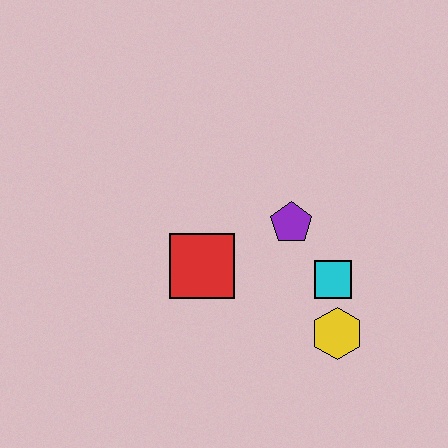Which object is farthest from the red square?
The yellow hexagon is farthest from the red square.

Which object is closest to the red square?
The purple pentagon is closest to the red square.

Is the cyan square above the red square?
No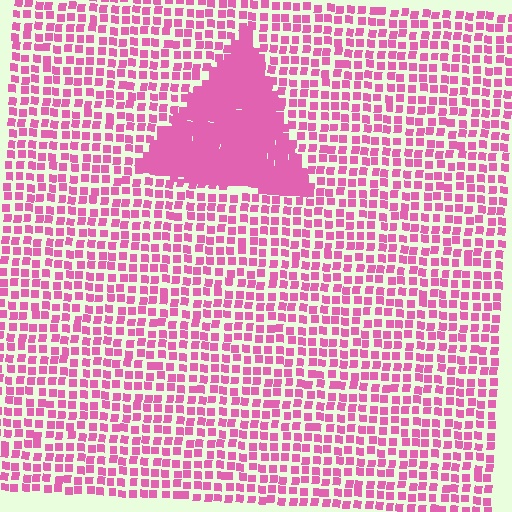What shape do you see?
I see a triangle.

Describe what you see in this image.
The image contains small pink elements arranged at two different densities. A triangle-shaped region is visible where the elements are more densely packed than the surrounding area.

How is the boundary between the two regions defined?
The boundary is defined by a change in element density (approximately 2.4x ratio). All elements are the same color, size, and shape.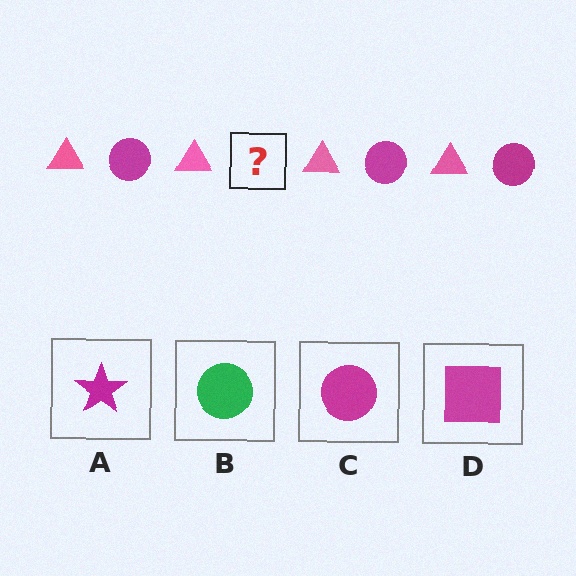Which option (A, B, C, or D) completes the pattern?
C.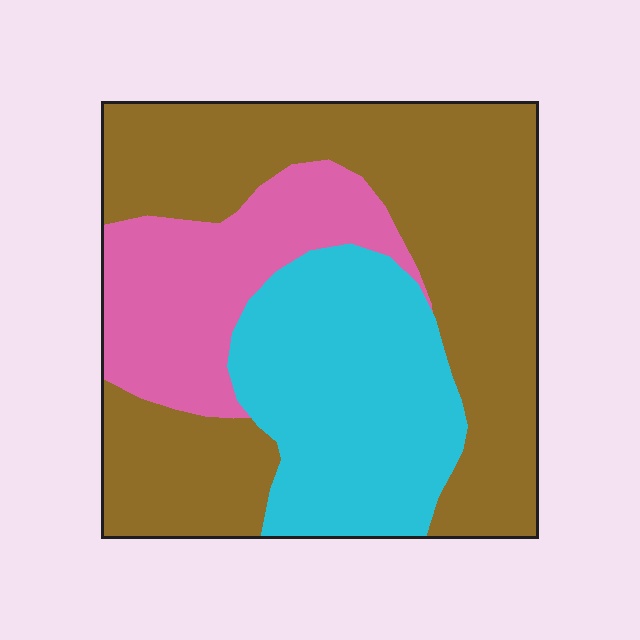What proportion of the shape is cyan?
Cyan covers around 30% of the shape.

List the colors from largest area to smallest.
From largest to smallest: brown, cyan, pink.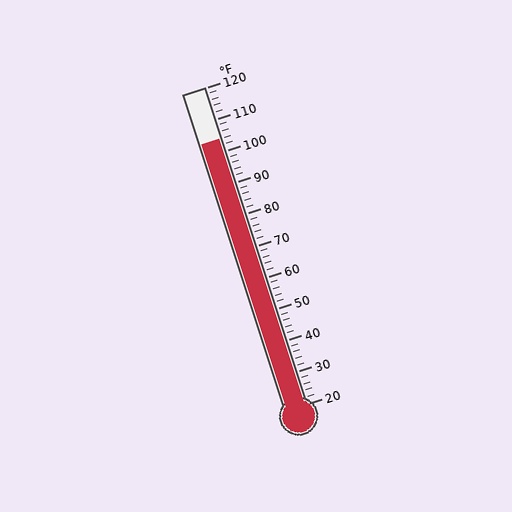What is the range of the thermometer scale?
The thermometer scale ranges from 20°F to 120°F.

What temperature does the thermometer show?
The thermometer shows approximately 104°F.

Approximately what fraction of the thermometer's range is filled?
The thermometer is filled to approximately 85% of its range.